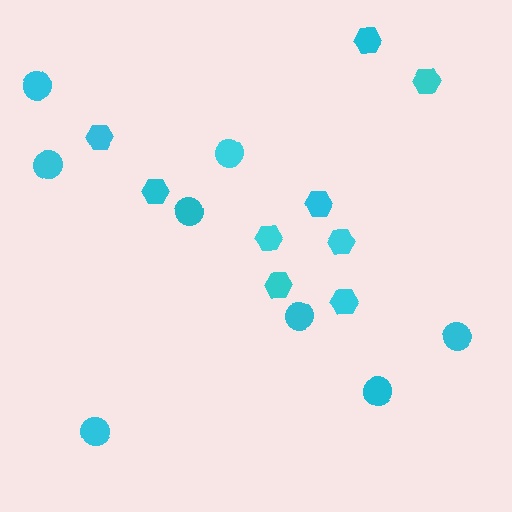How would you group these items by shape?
There are 2 groups: one group of circles (8) and one group of hexagons (9).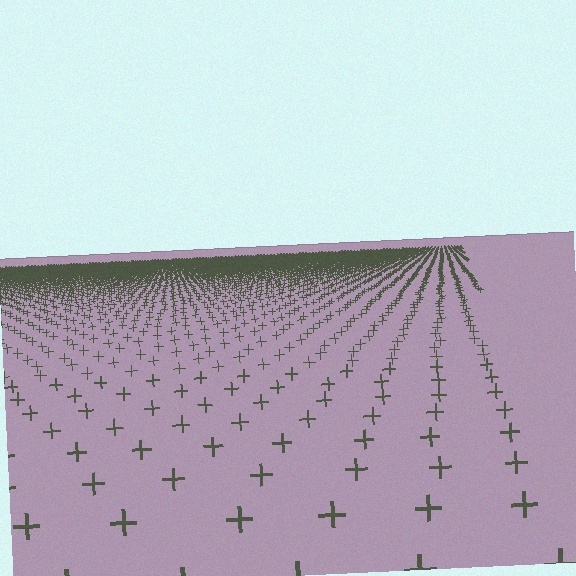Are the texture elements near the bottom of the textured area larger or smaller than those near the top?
Larger. Near the bottom, elements are closer to the viewer and appear at a bigger on-screen size.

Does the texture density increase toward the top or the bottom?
Density increases toward the top.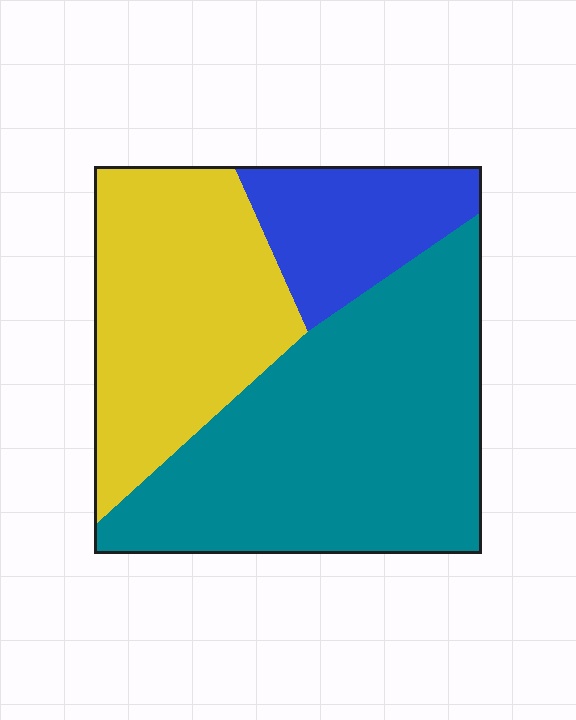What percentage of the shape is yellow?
Yellow covers about 35% of the shape.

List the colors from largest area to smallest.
From largest to smallest: teal, yellow, blue.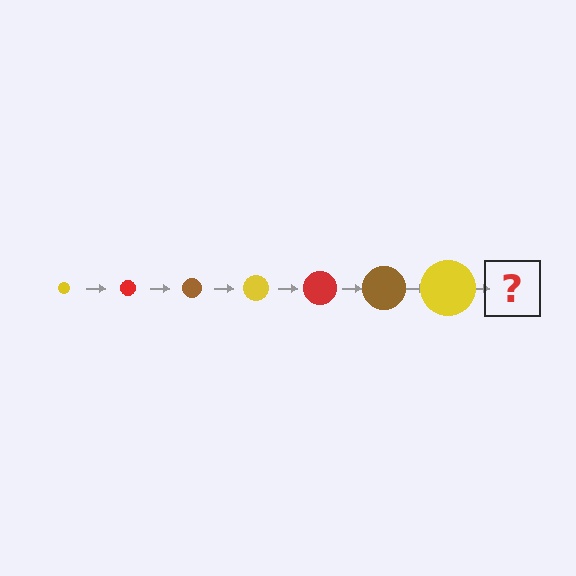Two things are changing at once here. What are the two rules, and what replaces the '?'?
The two rules are that the circle grows larger each step and the color cycles through yellow, red, and brown. The '?' should be a red circle, larger than the previous one.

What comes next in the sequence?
The next element should be a red circle, larger than the previous one.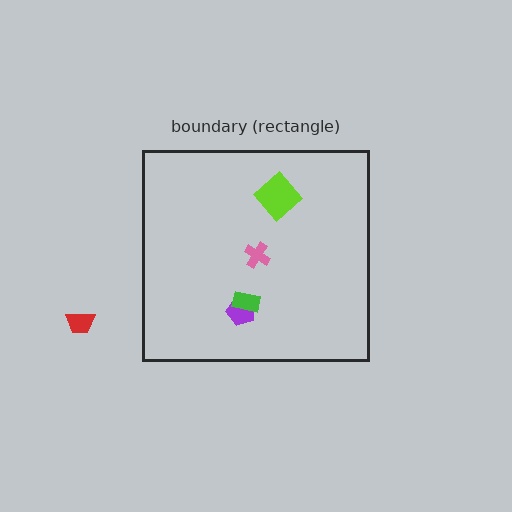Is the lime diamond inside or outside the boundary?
Inside.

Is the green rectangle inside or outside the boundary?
Inside.